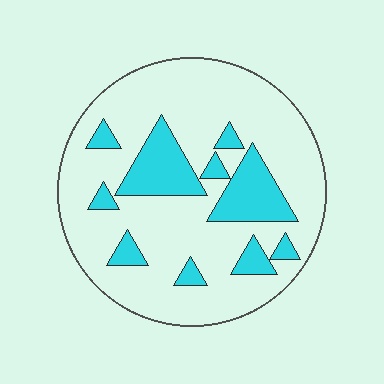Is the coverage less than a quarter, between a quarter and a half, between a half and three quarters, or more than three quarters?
Less than a quarter.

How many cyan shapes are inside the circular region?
10.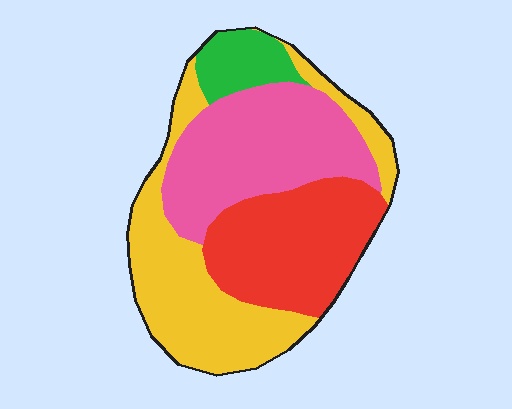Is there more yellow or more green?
Yellow.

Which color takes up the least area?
Green, at roughly 10%.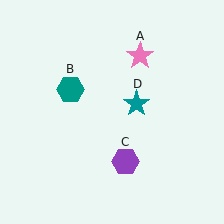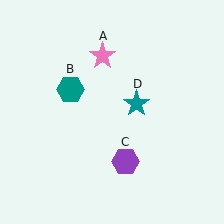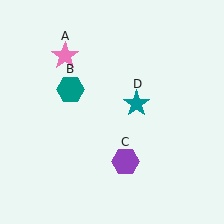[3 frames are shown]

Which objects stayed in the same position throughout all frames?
Teal hexagon (object B) and purple hexagon (object C) and teal star (object D) remained stationary.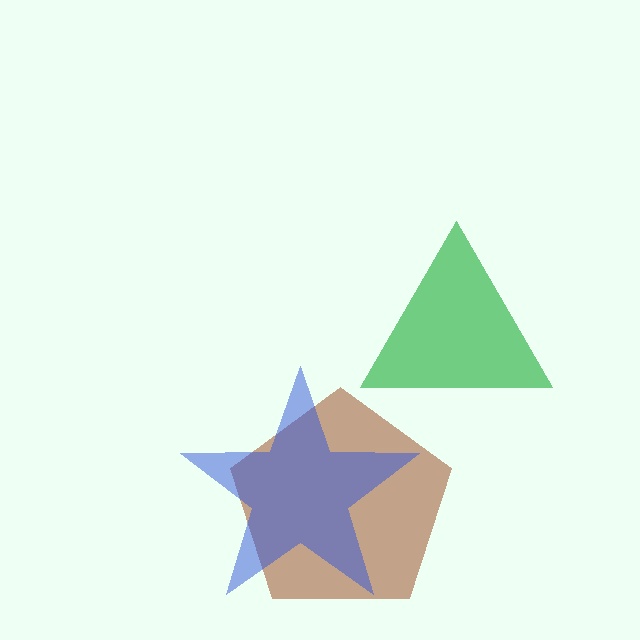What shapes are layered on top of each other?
The layered shapes are: a brown pentagon, a blue star, a green triangle.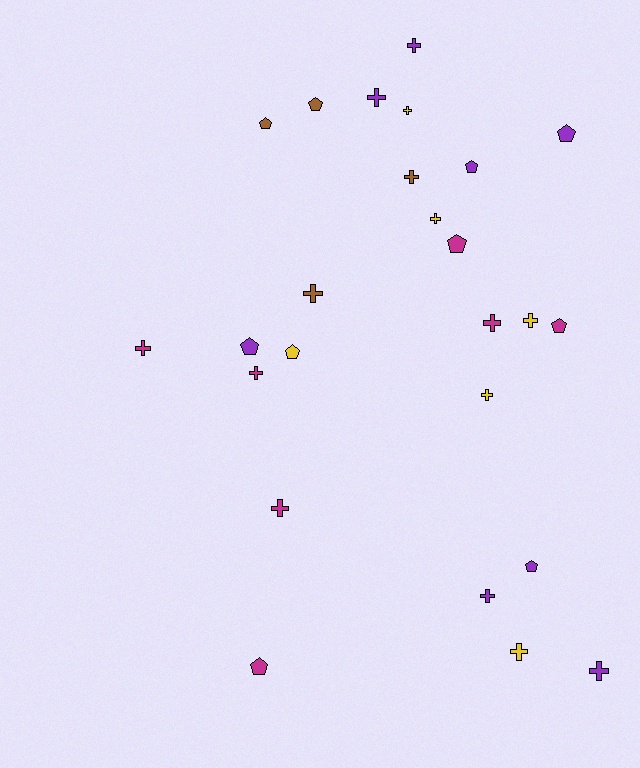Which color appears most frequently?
Purple, with 8 objects.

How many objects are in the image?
There are 25 objects.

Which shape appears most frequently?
Cross, with 15 objects.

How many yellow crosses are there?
There are 5 yellow crosses.